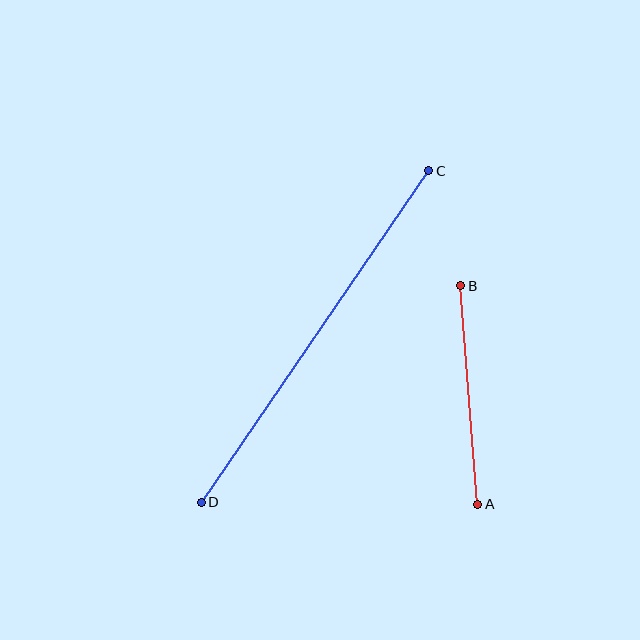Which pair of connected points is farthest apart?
Points C and D are farthest apart.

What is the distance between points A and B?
The distance is approximately 219 pixels.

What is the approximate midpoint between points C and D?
The midpoint is at approximately (315, 336) pixels.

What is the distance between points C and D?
The distance is approximately 402 pixels.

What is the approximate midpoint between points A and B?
The midpoint is at approximately (469, 395) pixels.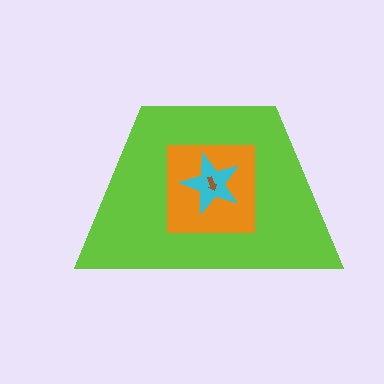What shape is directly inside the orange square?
The cyan star.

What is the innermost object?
The brown arrow.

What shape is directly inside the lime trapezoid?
The orange square.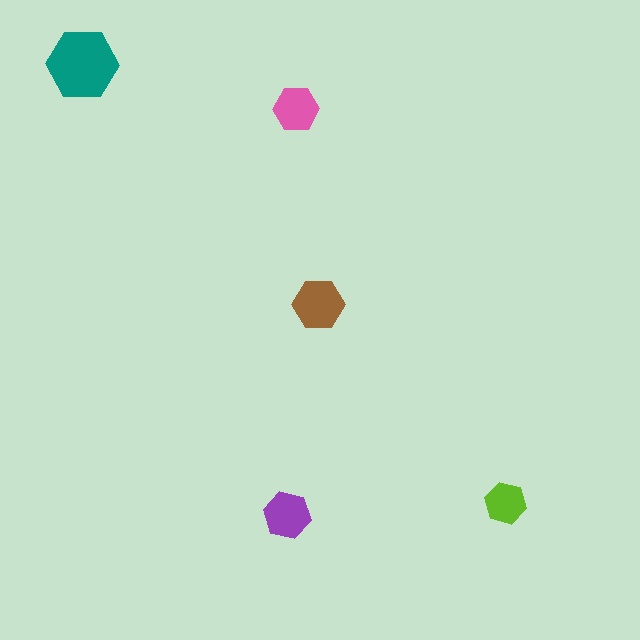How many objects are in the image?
There are 5 objects in the image.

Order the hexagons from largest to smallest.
the teal one, the brown one, the purple one, the pink one, the lime one.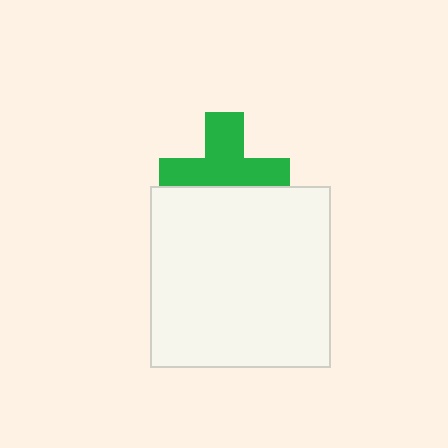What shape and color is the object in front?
The object in front is a white square.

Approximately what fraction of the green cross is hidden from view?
Roughly 38% of the green cross is hidden behind the white square.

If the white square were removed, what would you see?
You would see the complete green cross.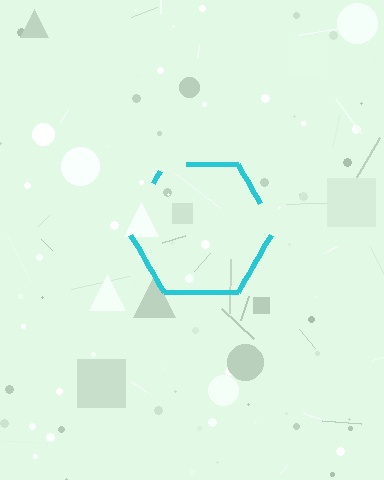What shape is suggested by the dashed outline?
The dashed outline suggests a hexagon.